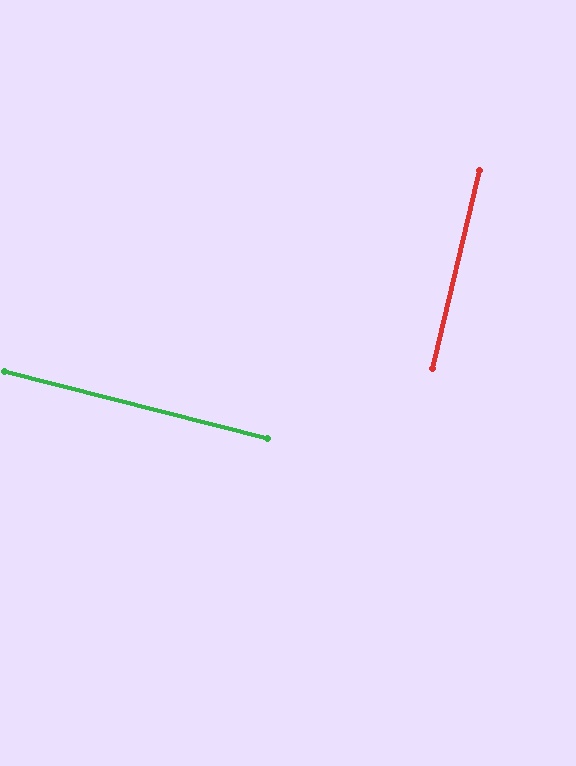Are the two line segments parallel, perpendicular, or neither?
Perpendicular — they meet at approximately 89°.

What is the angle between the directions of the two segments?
Approximately 89 degrees.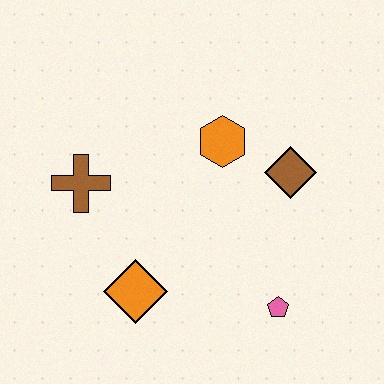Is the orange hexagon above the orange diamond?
Yes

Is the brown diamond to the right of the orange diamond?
Yes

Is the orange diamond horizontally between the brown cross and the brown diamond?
Yes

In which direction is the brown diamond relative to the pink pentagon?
The brown diamond is above the pink pentagon.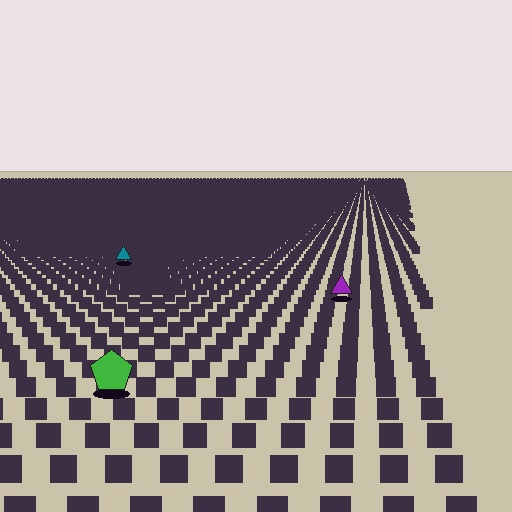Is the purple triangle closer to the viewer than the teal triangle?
Yes. The purple triangle is closer — you can tell from the texture gradient: the ground texture is coarser near it.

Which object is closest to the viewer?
The green pentagon is closest. The texture marks near it are larger and more spread out.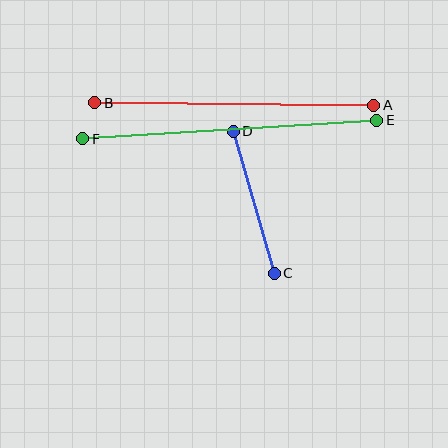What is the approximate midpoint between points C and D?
The midpoint is at approximately (254, 202) pixels.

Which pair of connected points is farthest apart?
Points E and F are farthest apart.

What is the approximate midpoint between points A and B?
The midpoint is at approximately (234, 104) pixels.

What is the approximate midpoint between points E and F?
The midpoint is at approximately (230, 130) pixels.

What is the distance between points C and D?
The distance is approximately 148 pixels.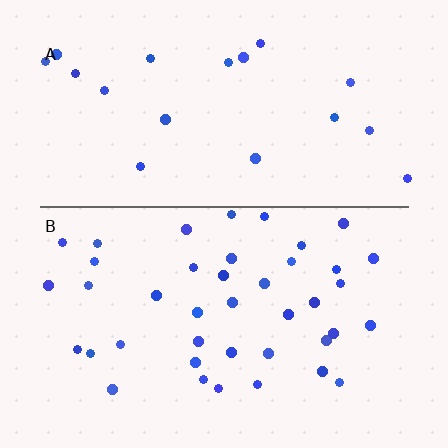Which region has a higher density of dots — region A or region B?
B (the bottom).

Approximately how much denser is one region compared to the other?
Approximately 2.1× — region B over region A.